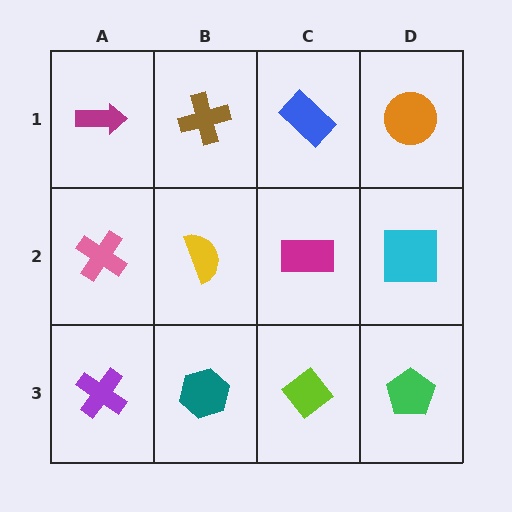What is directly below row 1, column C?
A magenta rectangle.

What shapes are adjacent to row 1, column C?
A magenta rectangle (row 2, column C), a brown cross (row 1, column B), an orange circle (row 1, column D).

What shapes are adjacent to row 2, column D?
An orange circle (row 1, column D), a green pentagon (row 3, column D), a magenta rectangle (row 2, column C).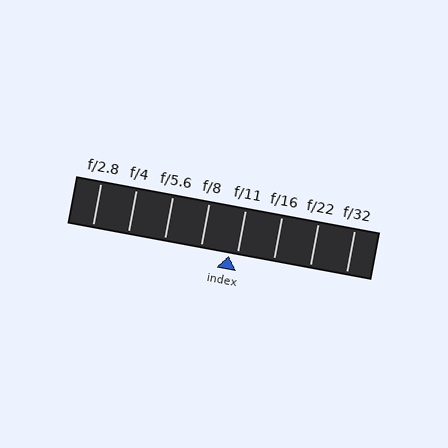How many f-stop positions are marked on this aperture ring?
There are 8 f-stop positions marked.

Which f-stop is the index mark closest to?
The index mark is closest to f/11.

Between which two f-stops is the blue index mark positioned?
The index mark is between f/8 and f/11.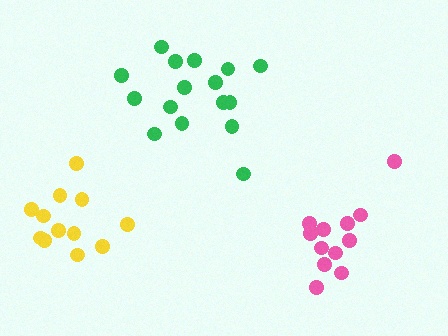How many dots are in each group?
Group 1: 12 dots, Group 2: 16 dots, Group 3: 12 dots (40 total).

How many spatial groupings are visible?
There are 3 spatial groupings.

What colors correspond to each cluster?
The clusters are colored: yellow, green, pink.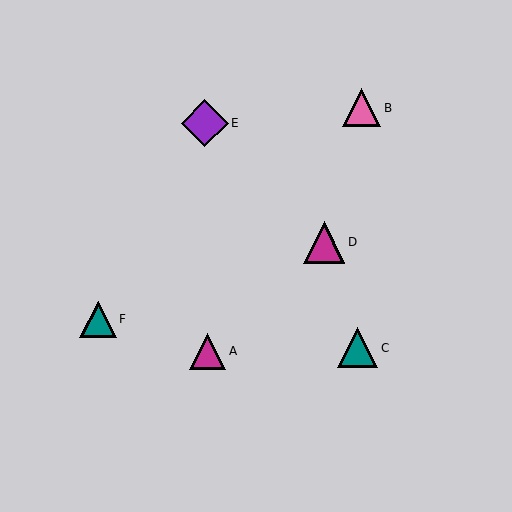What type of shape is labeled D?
Shape D is a magenta triangle.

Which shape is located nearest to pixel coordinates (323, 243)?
The magenta triangle (labeled D) at (324, 242) is nearest to that location.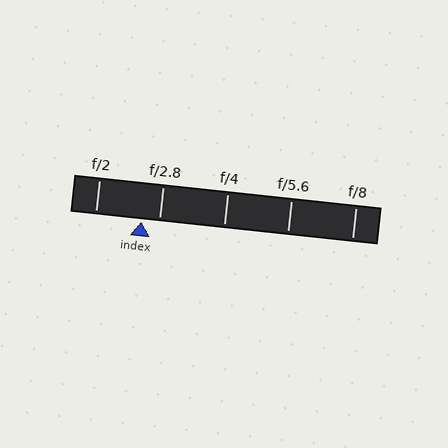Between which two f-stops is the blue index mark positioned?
The index mark is between f/2 and f/2.8.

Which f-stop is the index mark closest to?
The index mark is closest to f/2.8.